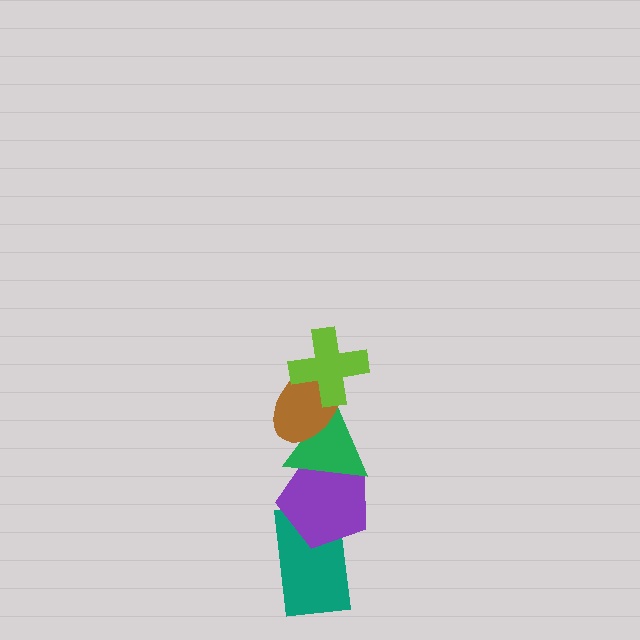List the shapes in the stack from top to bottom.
From top to bottom: the lime cross, the brown ellipse, the green triangle, the purple pentagon, the teal rectangle.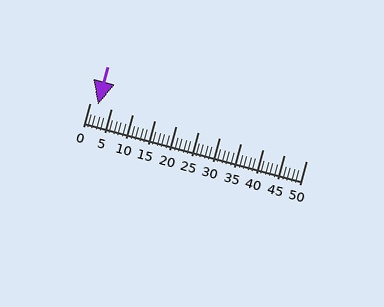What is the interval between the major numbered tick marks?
The major tick marks are spaced 5 units apart.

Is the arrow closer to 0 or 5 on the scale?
The arrow is closer to 0.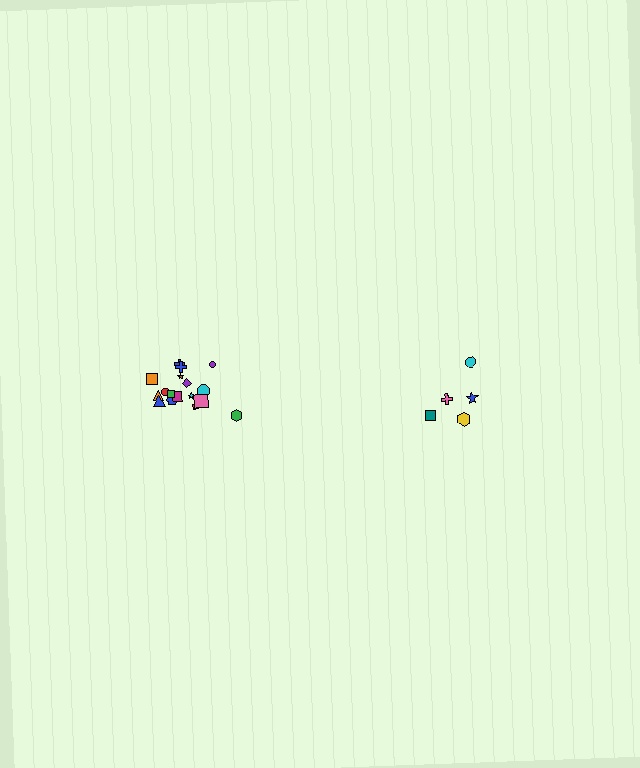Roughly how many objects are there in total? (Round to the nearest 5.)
Roughly 25 objects in total.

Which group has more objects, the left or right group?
The left group.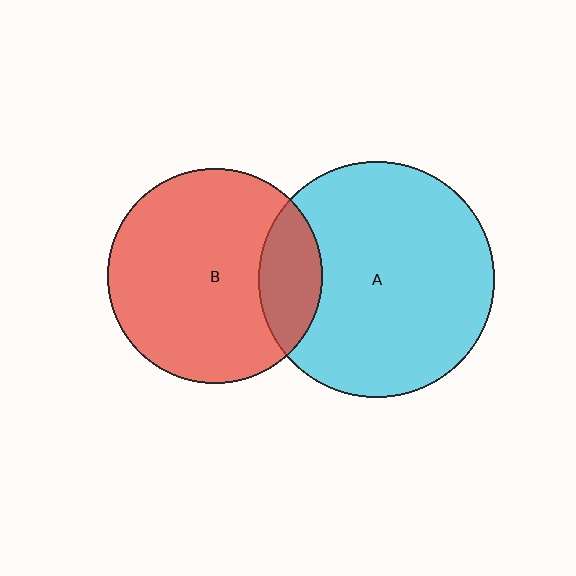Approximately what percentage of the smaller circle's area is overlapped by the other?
Approximately 20%.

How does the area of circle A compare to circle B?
Approximately 1.2 times.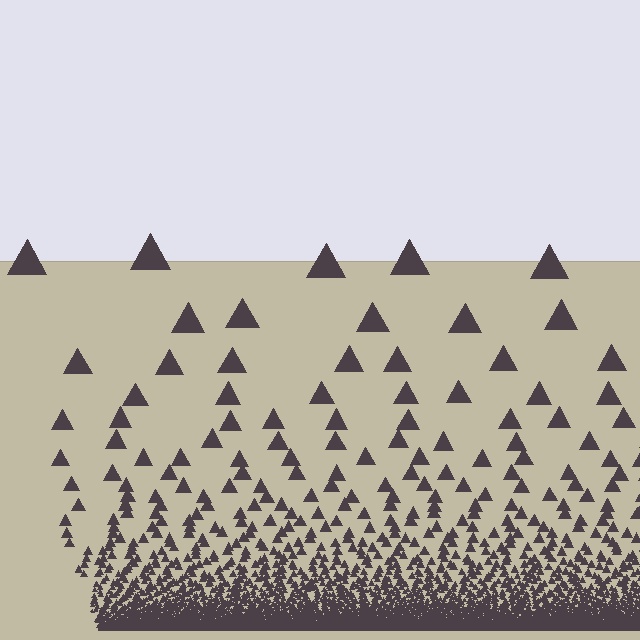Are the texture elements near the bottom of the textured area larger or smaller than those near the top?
Smaller. The gradient is inverted — elements near the bottom are smaller and denser.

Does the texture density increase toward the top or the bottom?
Density increases toward the bottom.